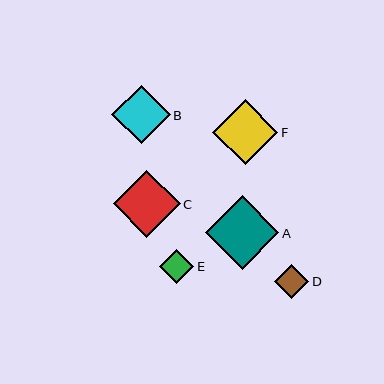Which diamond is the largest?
Diamond A is the largest with a size of approximately 73 pixels.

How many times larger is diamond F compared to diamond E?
Diamond F is approximately 1.9 times the size of diamond E.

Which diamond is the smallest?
Diamond D is the smallest with a size of approximately 34 pixels.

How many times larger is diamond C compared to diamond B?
Diamond C is approximately 1.1 times the size of diamond B.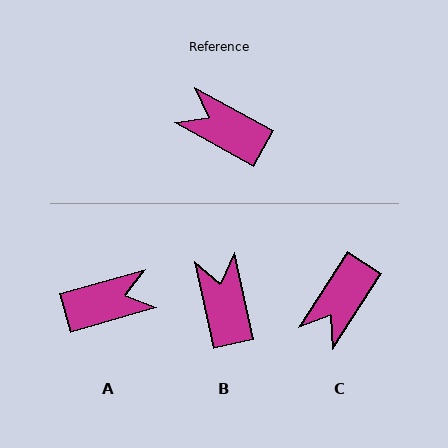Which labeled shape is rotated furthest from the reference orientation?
A, about 135 degrees away.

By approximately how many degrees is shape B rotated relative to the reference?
Approximately 48 degrees clockwise.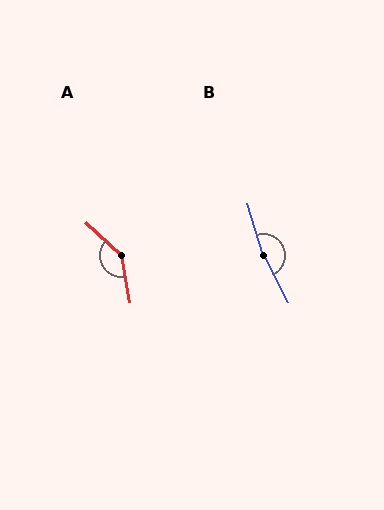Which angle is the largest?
B, at approximately 170 degrees.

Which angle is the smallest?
A, at approximately 143 degrees.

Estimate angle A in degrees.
Approximately 143 degrees.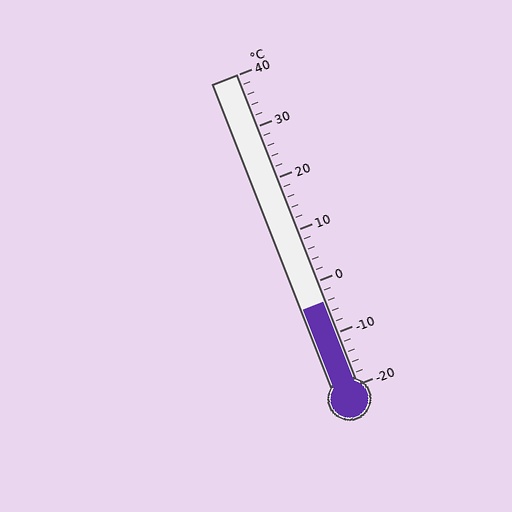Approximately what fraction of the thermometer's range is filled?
The thermometer is filled to approximately 25% of its range.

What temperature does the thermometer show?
The thermometer shows approximately -4°C.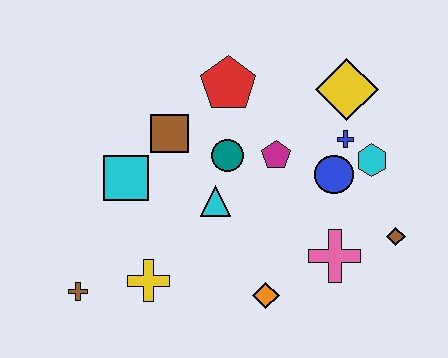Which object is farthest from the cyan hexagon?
The brown cross is farthest from the cyan hexagon.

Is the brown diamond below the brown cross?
No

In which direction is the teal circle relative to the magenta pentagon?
The teal circle is to the left of the magenta pentagon.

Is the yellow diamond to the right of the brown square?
Yes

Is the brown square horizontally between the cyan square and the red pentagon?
Yes